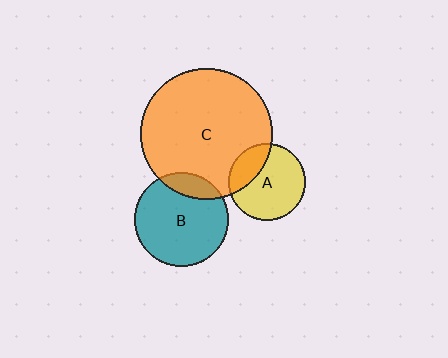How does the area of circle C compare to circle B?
Approximately 2.0 times.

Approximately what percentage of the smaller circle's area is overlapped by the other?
Approximately 25%.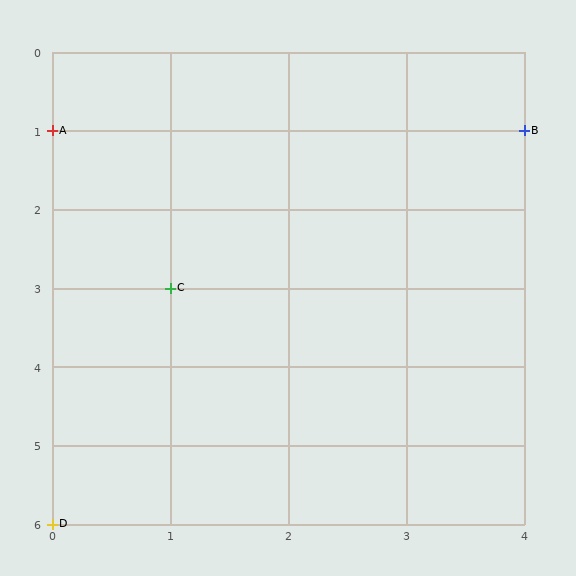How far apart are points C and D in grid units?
Points C and D are 1 column and 3 rows apart (about 3.2 grid units diagonally).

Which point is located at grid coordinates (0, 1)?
Point A is at (0, 1).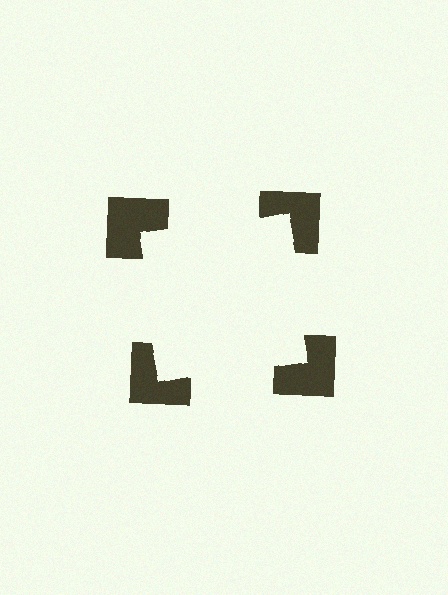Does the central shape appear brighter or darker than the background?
It typically appears slightly brighter than the background, even though no actual brightness change is drawn.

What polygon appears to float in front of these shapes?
An illusory square — its edges are inferred from the aligned wedge cuts in the notched squares, not physically drawn.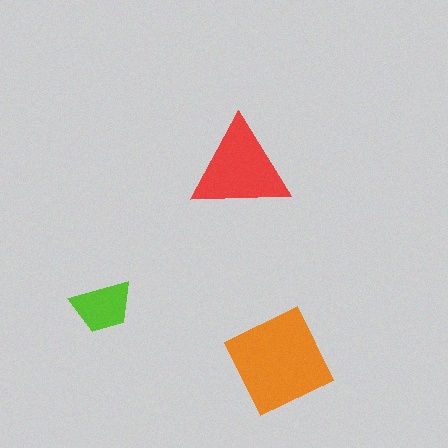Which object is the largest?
The orange diamond.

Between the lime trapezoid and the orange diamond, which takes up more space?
The orange diamond.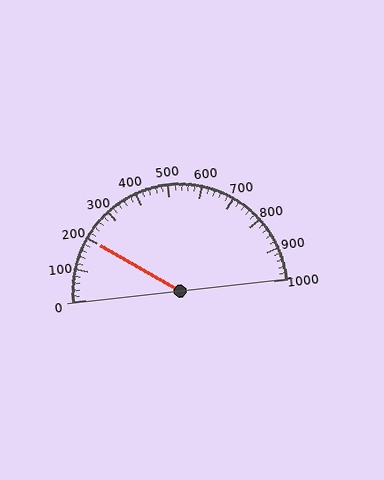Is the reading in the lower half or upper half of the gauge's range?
The reading is in the lower half of the range (0 to 1000).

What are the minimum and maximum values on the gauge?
The gauge ranges from 0 to 1000.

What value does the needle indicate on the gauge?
The needle indicates approximately 200.